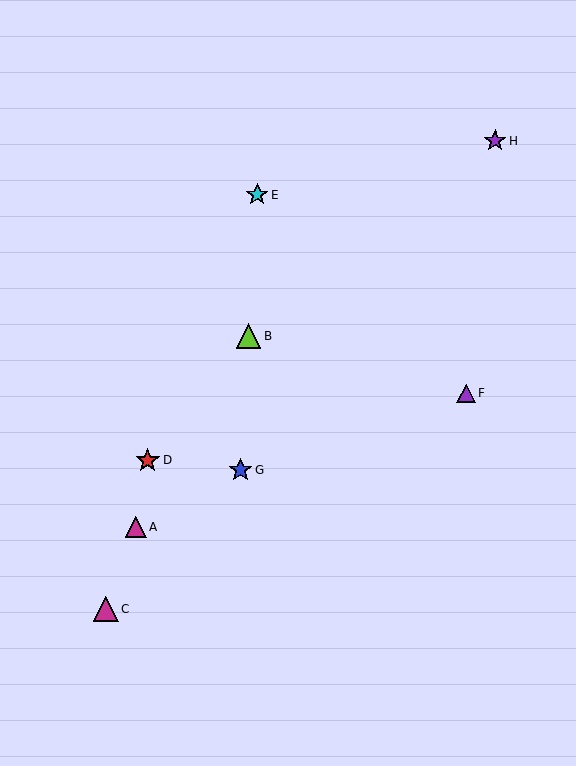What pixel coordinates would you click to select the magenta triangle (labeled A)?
Click at (136, 527) to select the magenta triangle A.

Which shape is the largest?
The magenta triangle (labeled C) is the largest.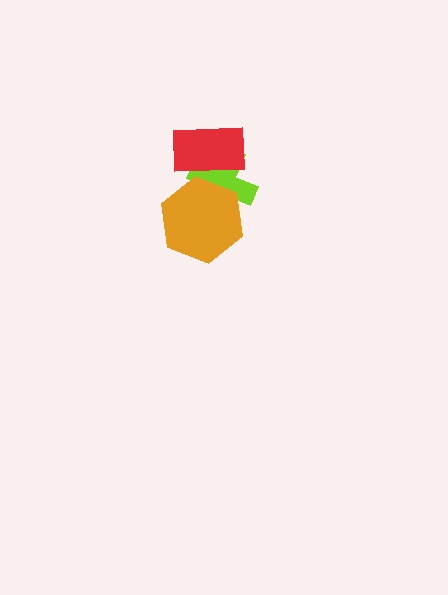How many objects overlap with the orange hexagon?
2 objects overlap with the orange hexagon.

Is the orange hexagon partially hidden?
Yes, it is partially covered by another shape.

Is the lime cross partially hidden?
Yes, it is partially covered by another shape.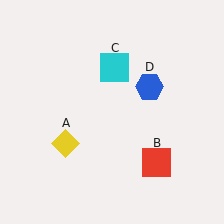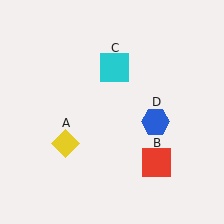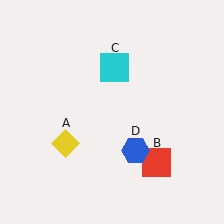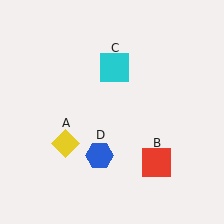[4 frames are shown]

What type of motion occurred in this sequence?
The blue hexagon (object D) rotated clockwise around the center of the scene.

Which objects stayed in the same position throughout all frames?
Yellow diamond (object A) and red square (object B) and cyan square (object C) remained stationary.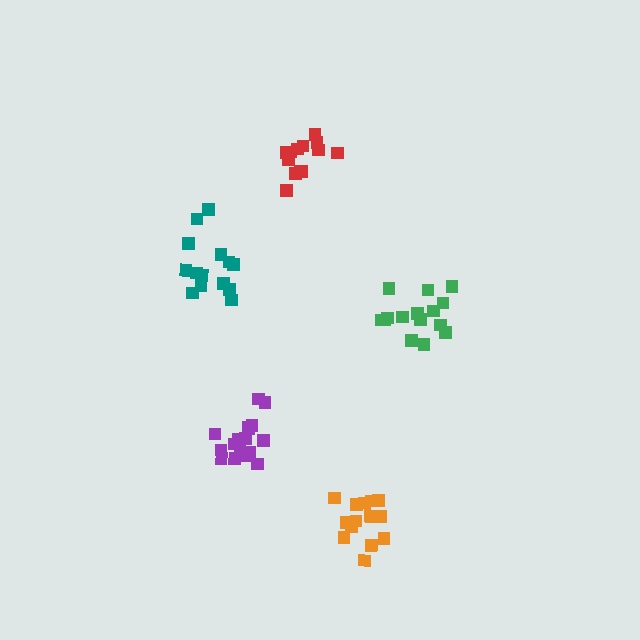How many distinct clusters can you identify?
There are 5 distinct clusters.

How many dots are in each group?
Group 1: 13 dots, Group 2: 14 dots, Group 3: 14 dots, Group 4: 17 dots, Group 5: 15 dots (73 total).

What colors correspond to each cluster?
The clusters are colored: red, teal, orange, purple, green.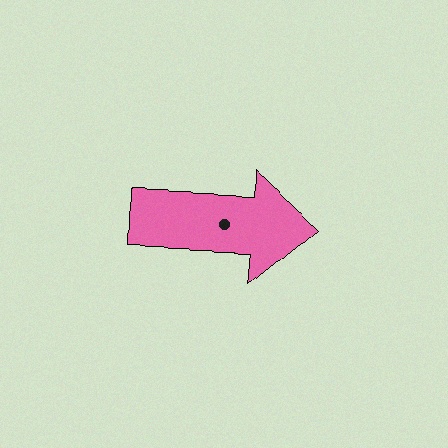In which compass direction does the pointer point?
East.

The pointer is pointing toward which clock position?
Roughly 3 o'clock.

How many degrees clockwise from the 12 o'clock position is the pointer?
Approximately 92 degrees.